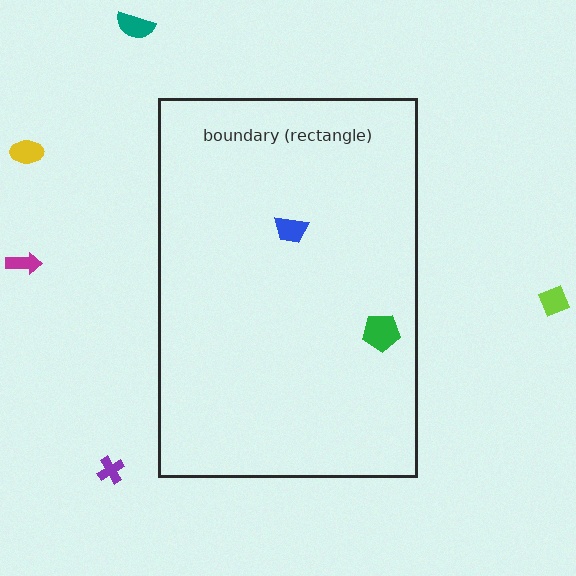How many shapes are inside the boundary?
2 inside, 5 outside.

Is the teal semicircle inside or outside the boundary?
Outside.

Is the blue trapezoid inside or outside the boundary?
Inside.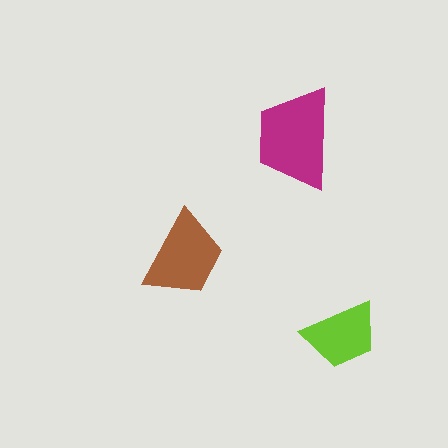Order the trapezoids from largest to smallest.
the magenta one, the brown one, the lime one.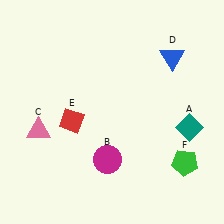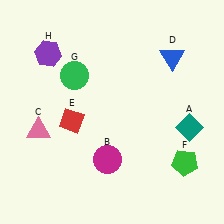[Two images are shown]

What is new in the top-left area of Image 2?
A green circle (G) was added in the top-left area of Image 2.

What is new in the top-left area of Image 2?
A purple hexagon (H) was added in the top-left area of Image 2.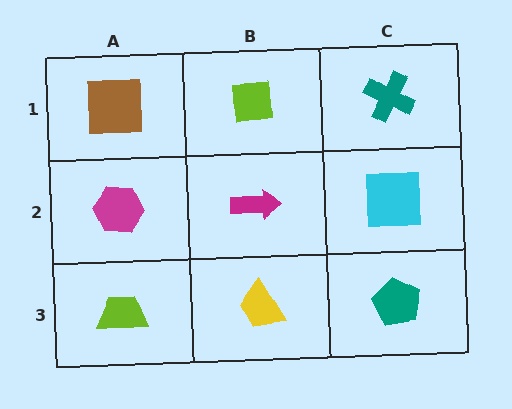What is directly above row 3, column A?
A magenta hexagon.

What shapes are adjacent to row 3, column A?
A magenta hexagon (row 2, column A), a yellow trapezoid (row 3, column B).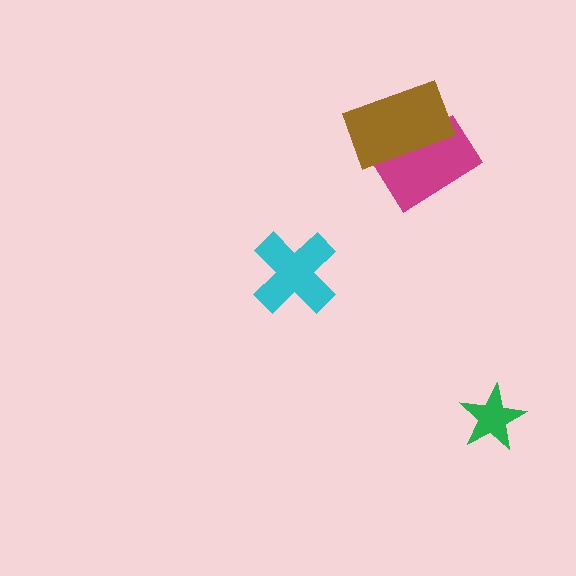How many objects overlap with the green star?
0 objects overlap with the green star.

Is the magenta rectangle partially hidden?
Yes, it is partially covered by another shape.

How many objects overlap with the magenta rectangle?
1 object overlaps with the magenta rectangle.